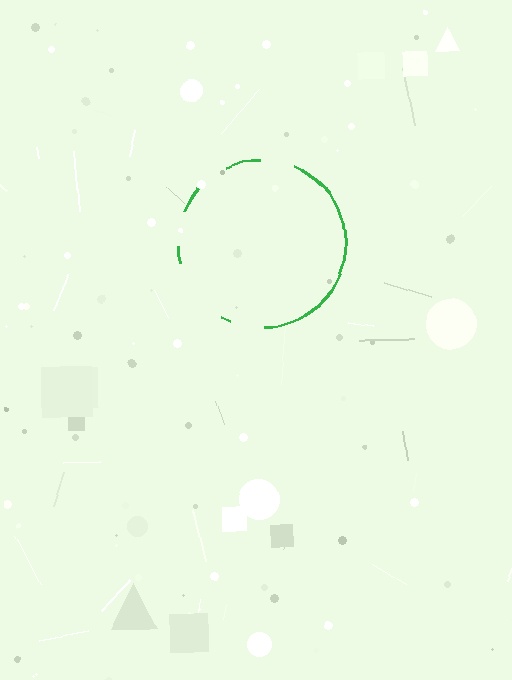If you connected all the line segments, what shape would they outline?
They would outline a circle.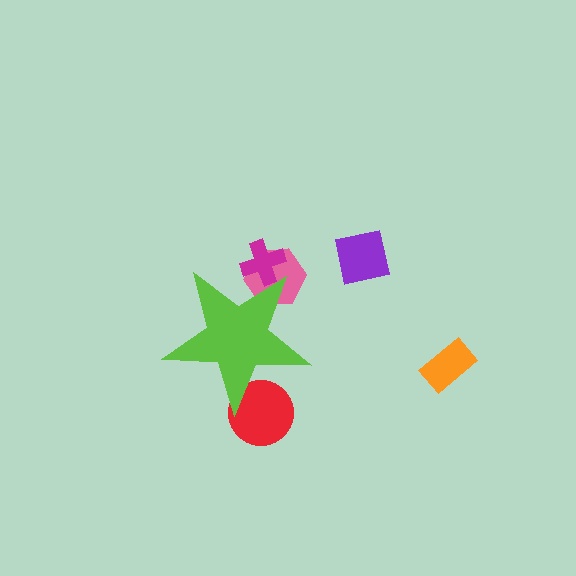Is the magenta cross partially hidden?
Yes, the magenta cross is partially hidden behind the lime star.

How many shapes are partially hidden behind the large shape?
3 shapes are partially hidden.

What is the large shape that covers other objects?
A lime star.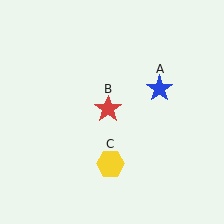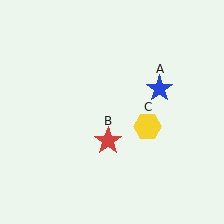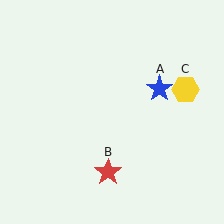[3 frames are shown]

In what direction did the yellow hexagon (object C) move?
The yellow hexagon (object C) moved up and to the right.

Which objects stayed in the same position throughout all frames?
Blue star (object A) remained stationary.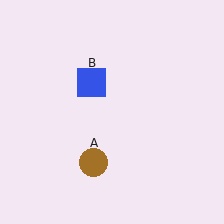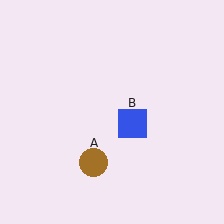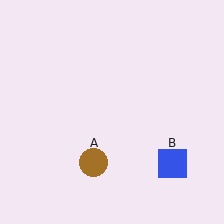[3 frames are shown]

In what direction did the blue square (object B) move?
The blue square (object B) moved down and to the right.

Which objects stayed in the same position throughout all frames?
Brown circle (object A) remained stationary.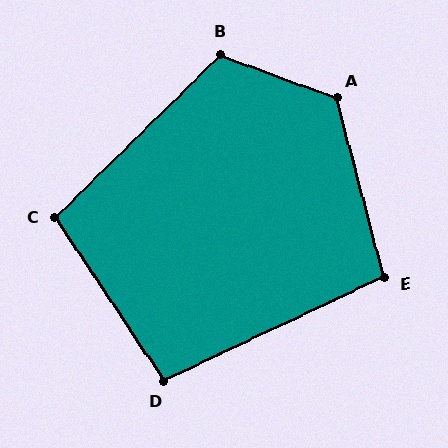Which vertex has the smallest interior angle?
D, at approximately 98 degrees.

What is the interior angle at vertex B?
Approximately 115 degrees (obtuse).